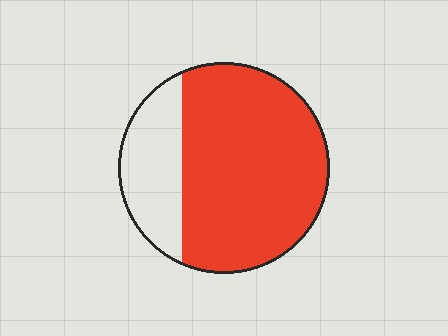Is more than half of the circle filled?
Yes.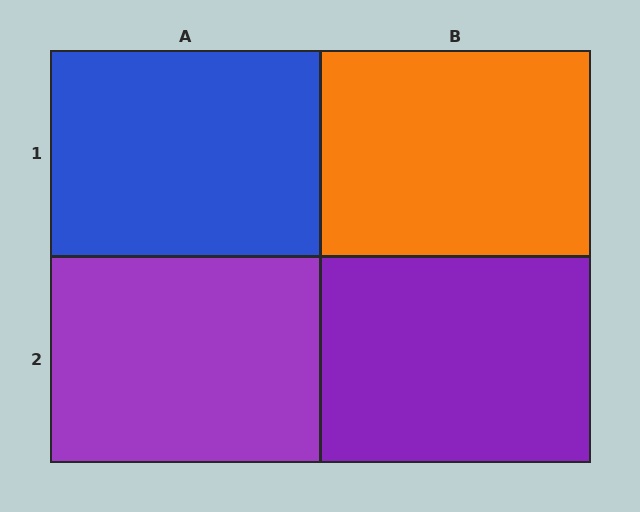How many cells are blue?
1 cell is blue.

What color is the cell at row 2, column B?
Purple.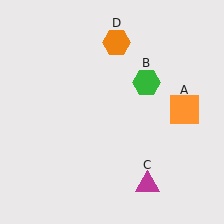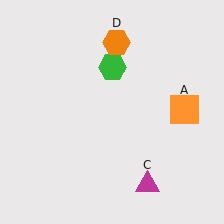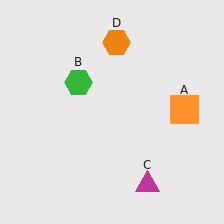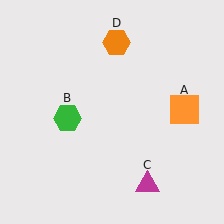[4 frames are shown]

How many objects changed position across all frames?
1 object changed position: green hexagon (object B).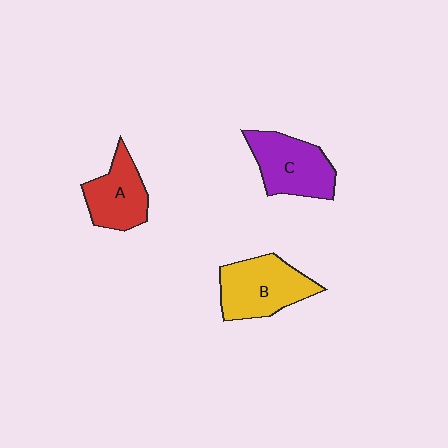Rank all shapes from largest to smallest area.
From largest to smallest: B (yellow), C (purple), A (red).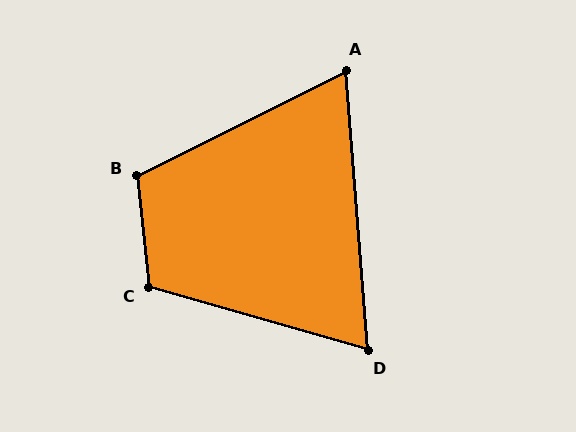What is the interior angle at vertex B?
Approximately 110 degrees (obtuse).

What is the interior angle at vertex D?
Approximately 70 degrees (acute).